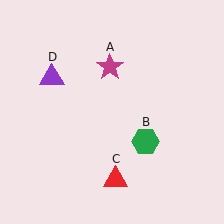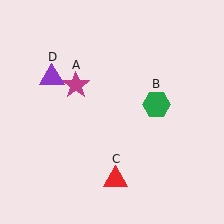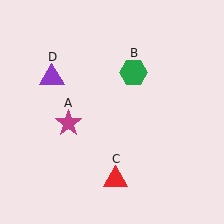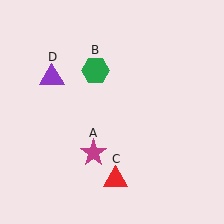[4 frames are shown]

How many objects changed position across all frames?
2 objects changed position: magenta star (object A), green hexagon (object B).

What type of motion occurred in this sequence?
The magenta star (object A), green hexagon (object B) rotated counterclockwise around the center of the scene.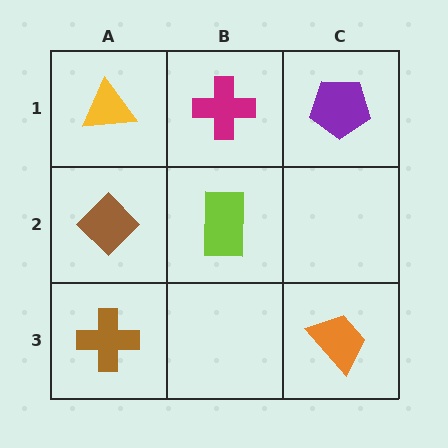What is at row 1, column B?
A magenta cross.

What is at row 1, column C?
A purple pentagon.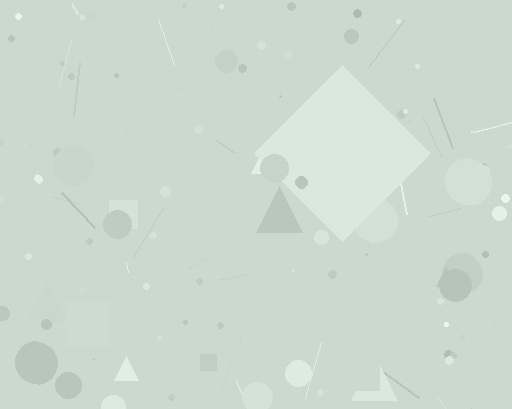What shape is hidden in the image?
A diamond is hidden in the image.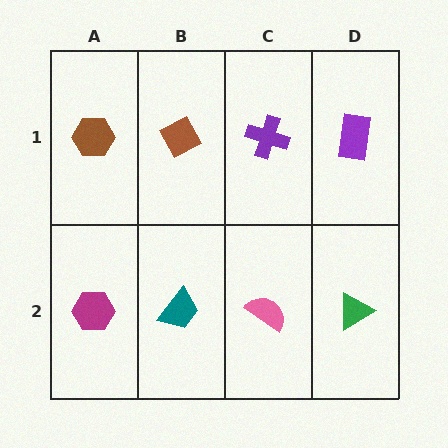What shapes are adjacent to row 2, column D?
A purple rectangle (row 1, column D), a pink semicircle (row 2, column C).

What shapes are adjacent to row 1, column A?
A magenta hexagon (row 2, column A), a brown diamond (row 1, column B).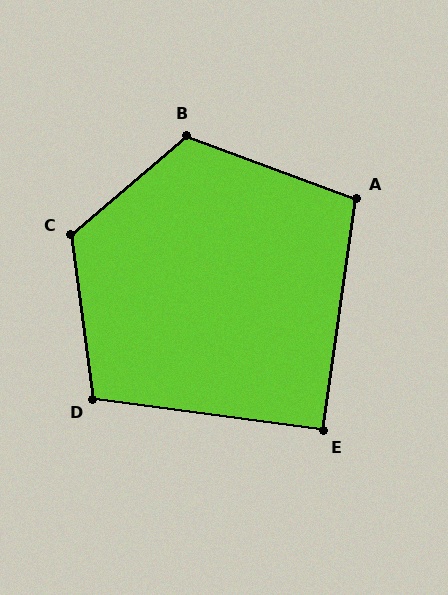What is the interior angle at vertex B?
Approximately 120 degrees (obtuse).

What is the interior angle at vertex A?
Approximately 102 degrees (obtuse).